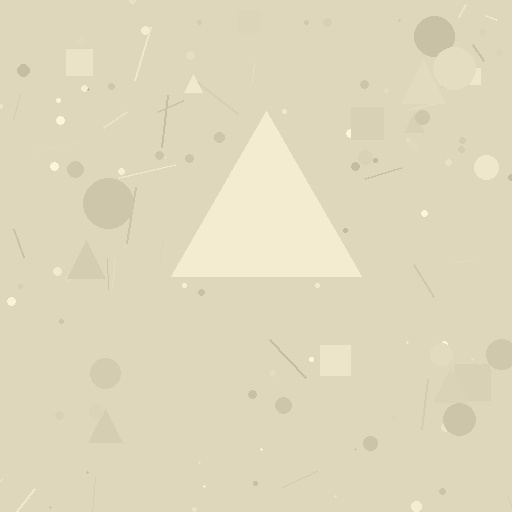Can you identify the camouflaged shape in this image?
The camouflaged shape is a triangle.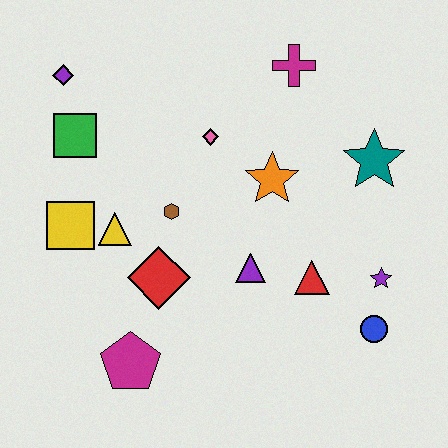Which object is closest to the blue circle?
The purple star is closest to the blue circle.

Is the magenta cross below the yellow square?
No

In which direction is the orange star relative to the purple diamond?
The orange star is to the right of the purple diamond.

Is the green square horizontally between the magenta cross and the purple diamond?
Yes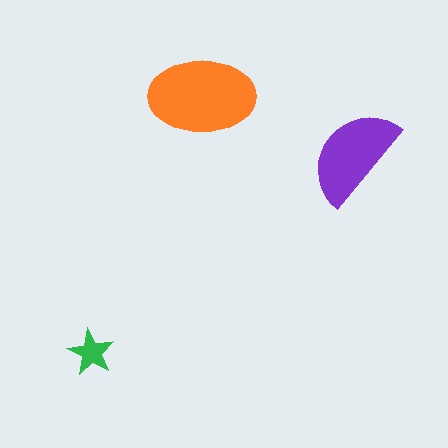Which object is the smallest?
The green star.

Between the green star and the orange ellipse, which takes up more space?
The orange ellipse.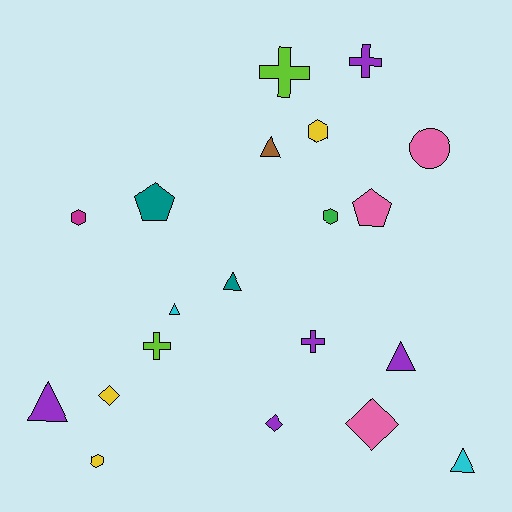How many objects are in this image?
There are 20 objects.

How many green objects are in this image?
There is 1 green object.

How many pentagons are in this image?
There are 2 pentagons.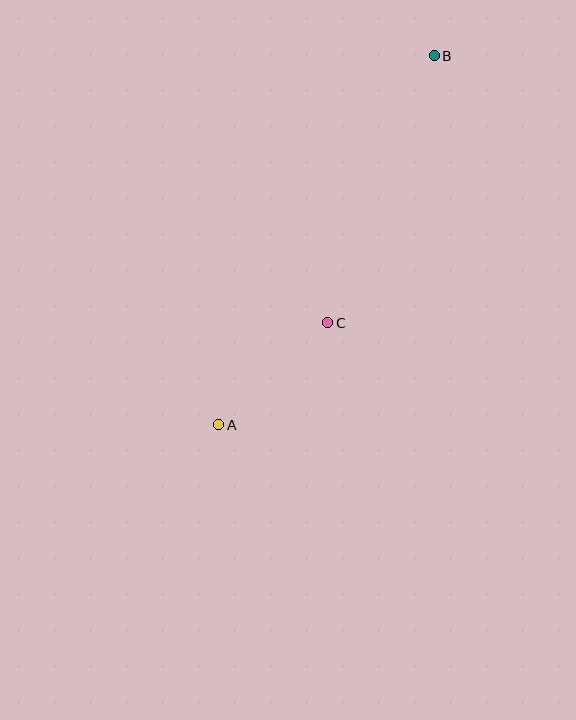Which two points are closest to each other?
Points A and C are closest to each other.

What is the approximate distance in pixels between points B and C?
The distance between B and C is approximately 287 pixels.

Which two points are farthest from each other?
Points A and B are farthest from each other.